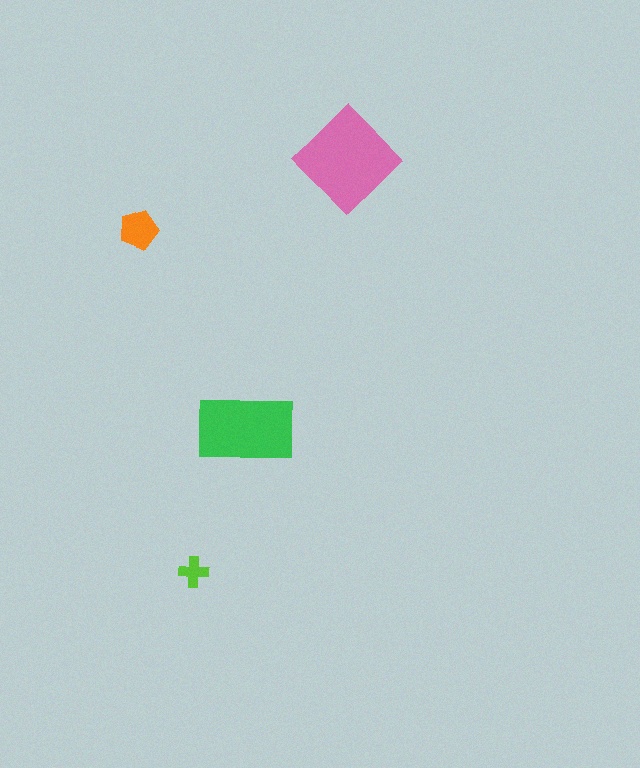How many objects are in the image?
There are 4 objects in the image.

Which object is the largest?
The pink diamond.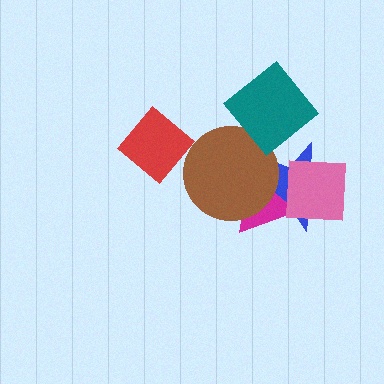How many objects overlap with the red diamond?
0 objects overlap with the red diamond.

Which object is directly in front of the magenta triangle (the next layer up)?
The pink square is directly in front of the magenta triangle.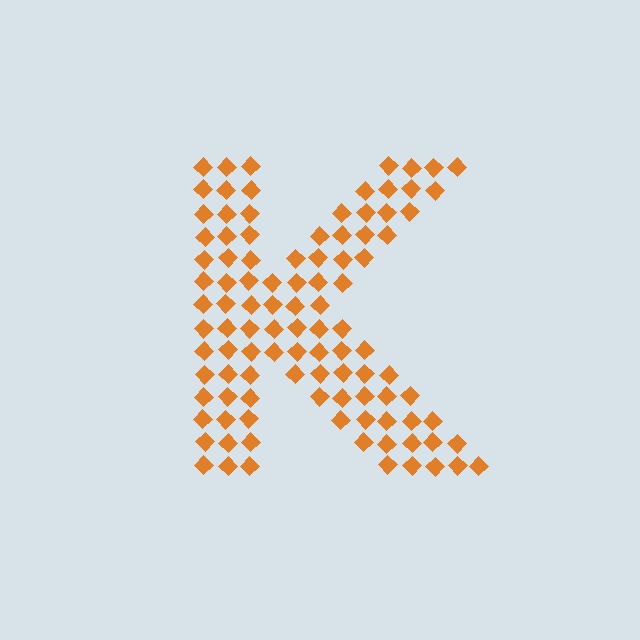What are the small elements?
The small elements are diamonds.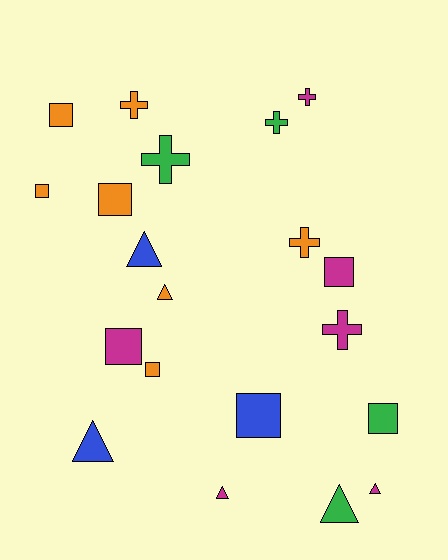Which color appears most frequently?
Orange, with 7 objects.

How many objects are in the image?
There are 20 objects.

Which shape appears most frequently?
Square, with 8 objects.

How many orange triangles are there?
There is 1 orange triangle.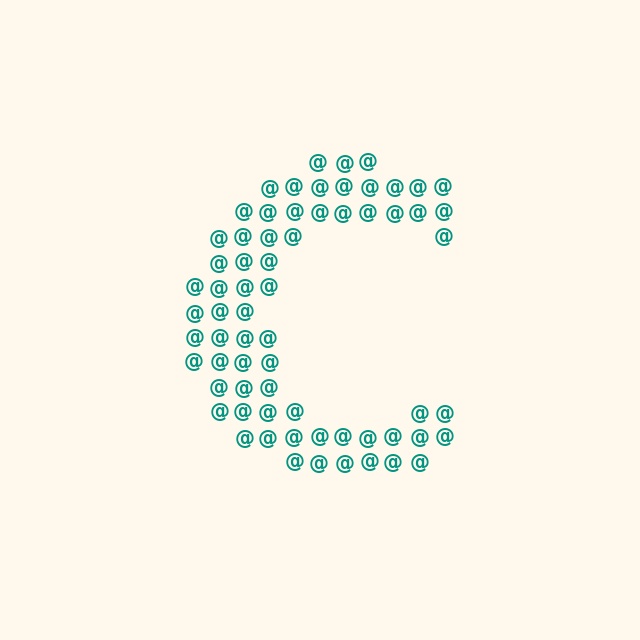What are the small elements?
The small elements are at signs.